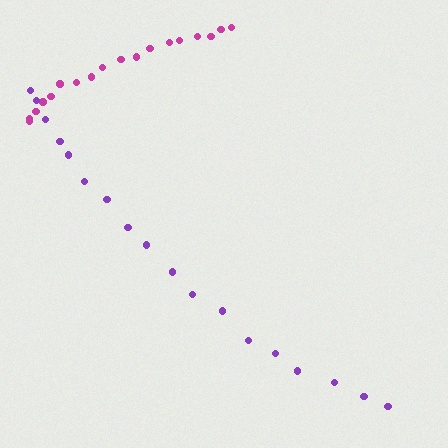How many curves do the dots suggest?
There are 2 distinct paths.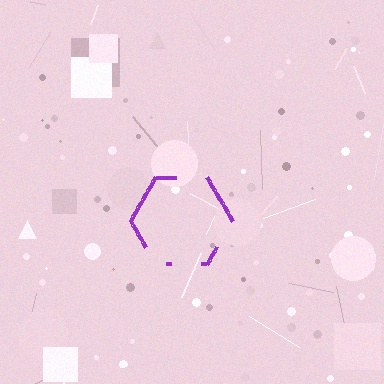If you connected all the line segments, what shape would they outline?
They would outline a hexagon.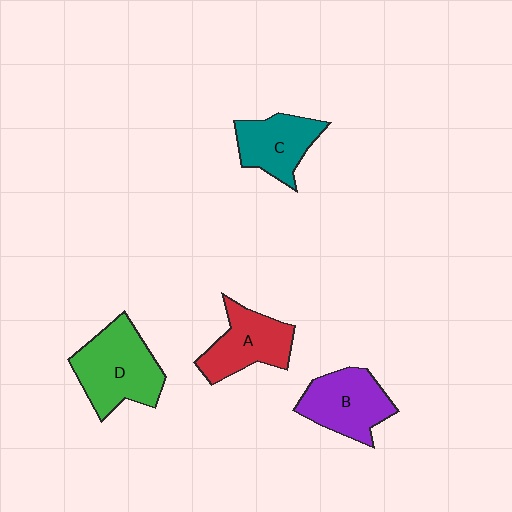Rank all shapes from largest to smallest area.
From largest to smallest: D (green), B (purple), A (red), C (teal).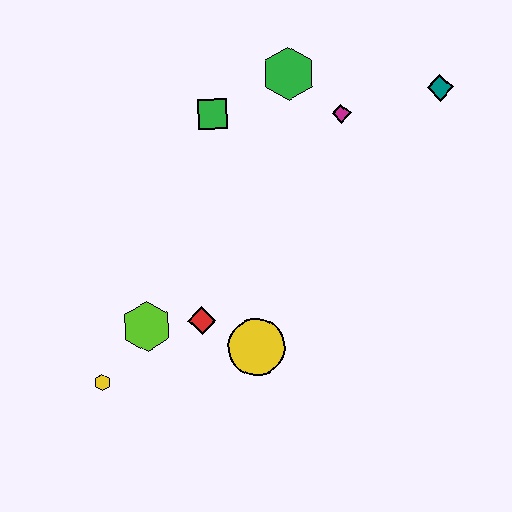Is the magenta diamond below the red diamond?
No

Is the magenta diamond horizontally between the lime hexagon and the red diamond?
No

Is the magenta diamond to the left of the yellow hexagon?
No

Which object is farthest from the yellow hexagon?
The teal diamond is farthest from the yellow hexagon.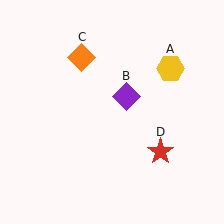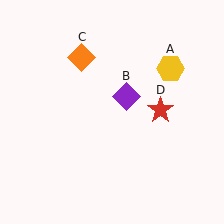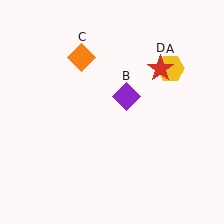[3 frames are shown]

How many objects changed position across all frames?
1 object changed position: red star (object D).